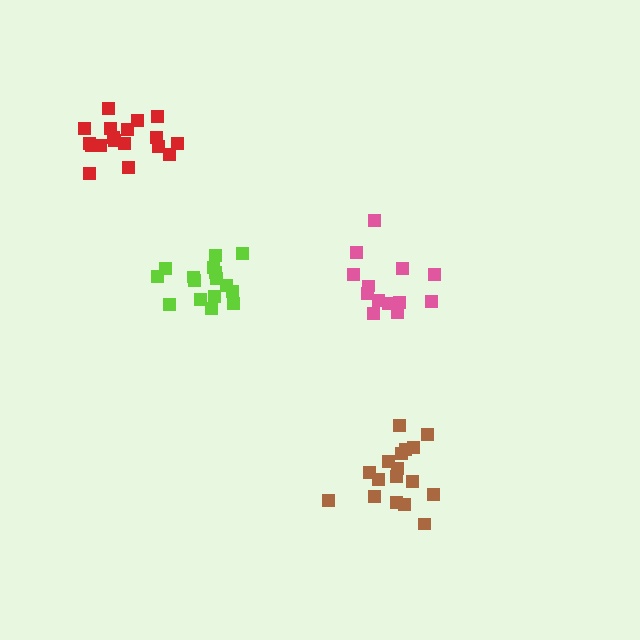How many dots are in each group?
Group 1: 13 dots, Group 2: 16 dots, Group 3: 17 dots, Group 4: 18 dots (64 total).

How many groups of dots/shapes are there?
There are 4 groups.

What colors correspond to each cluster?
The clusters are colored: pink, lime, brown, red.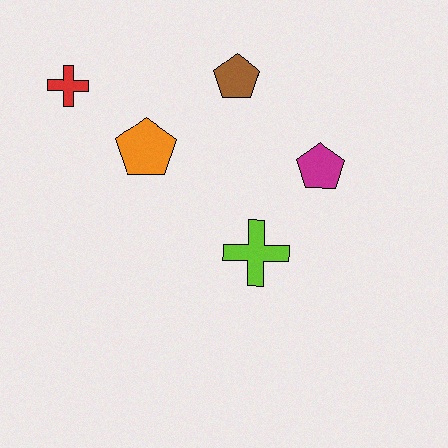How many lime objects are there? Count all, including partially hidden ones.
There is 1 lime object.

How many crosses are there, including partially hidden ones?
There are 2 crosses.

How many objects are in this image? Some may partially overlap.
There are 5 objects.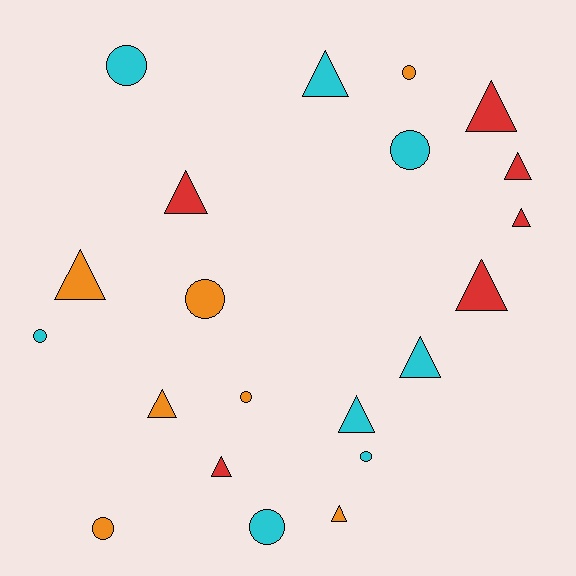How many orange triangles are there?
There are 3 orange triangles.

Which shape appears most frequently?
Triangle, with 12 objects.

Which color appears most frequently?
Cyan, with 8 objects.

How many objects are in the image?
There are 21 objects.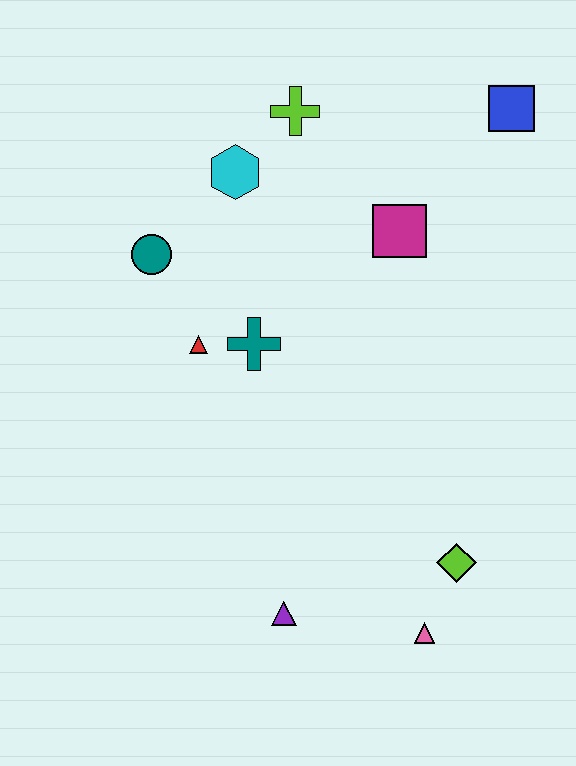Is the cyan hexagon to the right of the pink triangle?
No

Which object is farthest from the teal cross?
The blue square is farthest from the teal cross.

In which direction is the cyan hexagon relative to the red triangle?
The cyan hexagon is above the red triangle.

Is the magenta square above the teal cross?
Yes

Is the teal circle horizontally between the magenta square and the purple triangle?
No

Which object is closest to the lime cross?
The cyan hexagon is closest to the lime cross.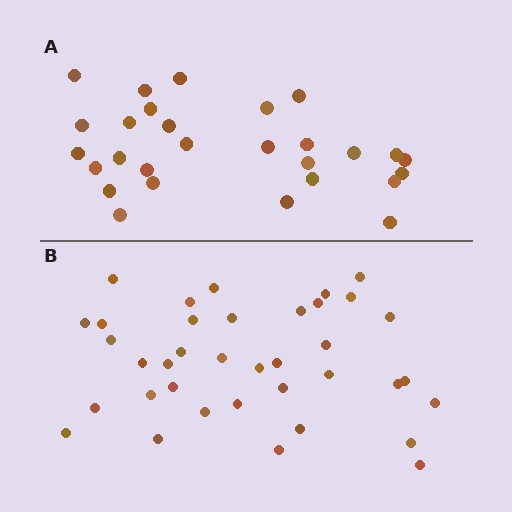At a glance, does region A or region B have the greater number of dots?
Region B (the bottom region) has more dots.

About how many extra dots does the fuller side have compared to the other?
Region B has roughly 8 or so more dots than region A.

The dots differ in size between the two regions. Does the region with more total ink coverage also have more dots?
No. Region A has more total ink coverage because its dots are larger, but region B actually contains more individual dots. Total area can be misleading — the number of items is what matters here.